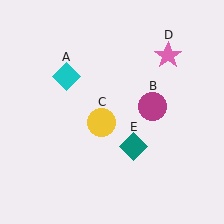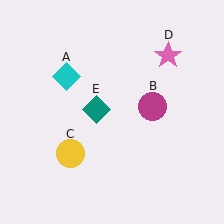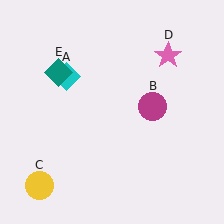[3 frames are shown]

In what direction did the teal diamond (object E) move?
The teal diamond (object E) moved up and to the left.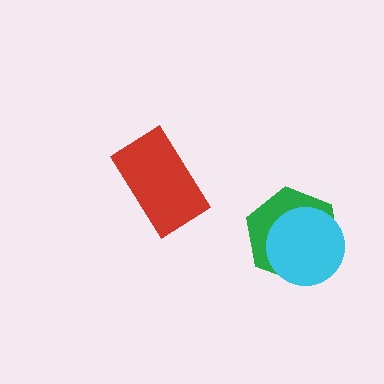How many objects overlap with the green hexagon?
1 object overlaps with the green hexagon.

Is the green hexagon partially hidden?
Yes, it is partially covered by another shape.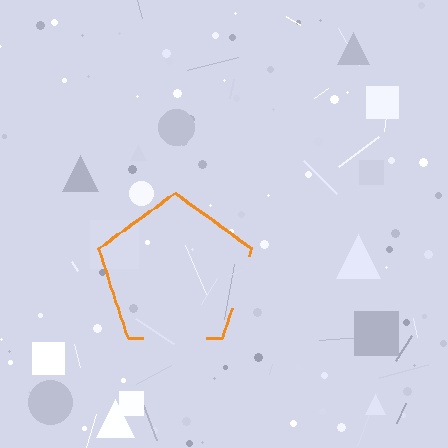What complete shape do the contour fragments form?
The contour fragments form a pentagon.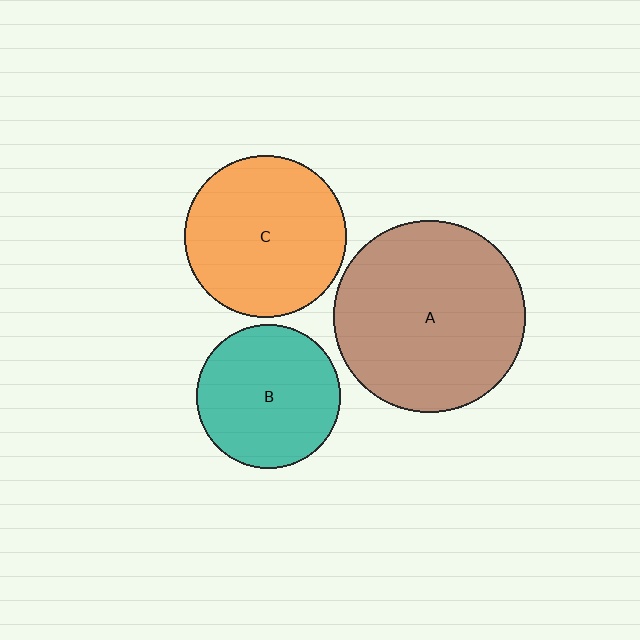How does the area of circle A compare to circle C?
Approximately 1.4 times.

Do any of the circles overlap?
No, none of the circles overlap.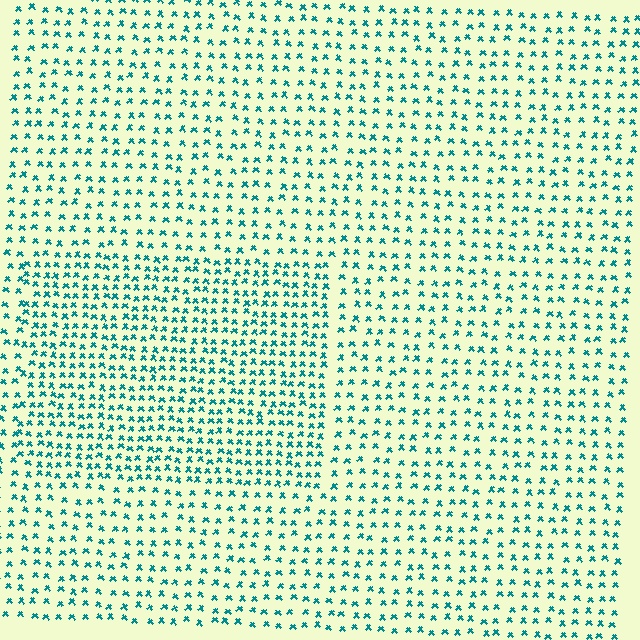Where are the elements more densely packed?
The elements are more densely packed inside the rectangle boundary.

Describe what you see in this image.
The image contains small teal elements arranged at two different densities. A rectangle-shaped region is visible where the elements are more densely packed than the surrounding area.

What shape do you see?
I see a rectangle.